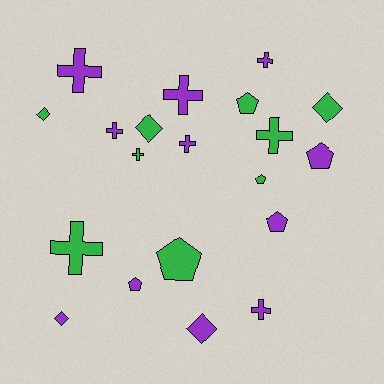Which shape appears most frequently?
Cross, with 9 objects.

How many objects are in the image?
There are 20 objects.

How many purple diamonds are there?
There are 2 purple diamonds.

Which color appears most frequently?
Purple, with 11 objects.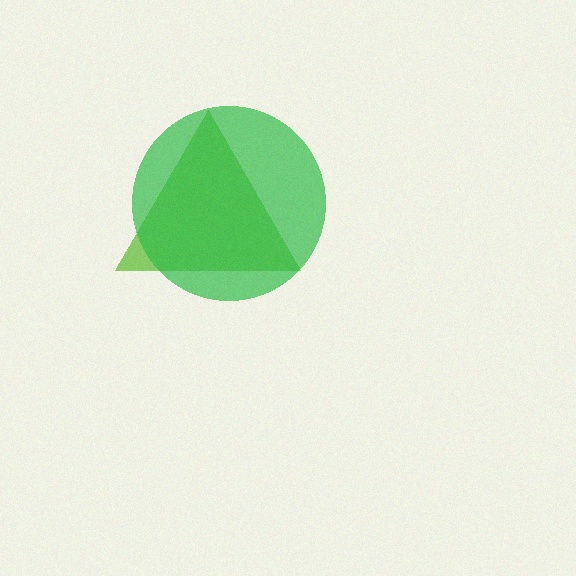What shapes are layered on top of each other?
The layered shapes are: a lime triangle, a green circle.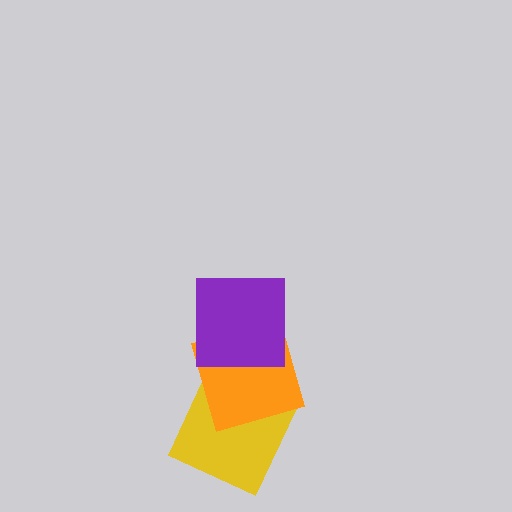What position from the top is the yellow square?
The yellow square is 3rd from the top.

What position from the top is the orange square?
The orange square is 2nd from the top.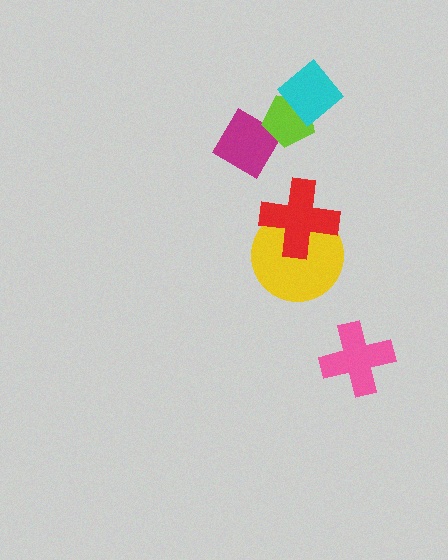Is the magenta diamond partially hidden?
Yes, it is partially covered by another shape.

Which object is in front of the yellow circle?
The red cross is in front of the yellow circle.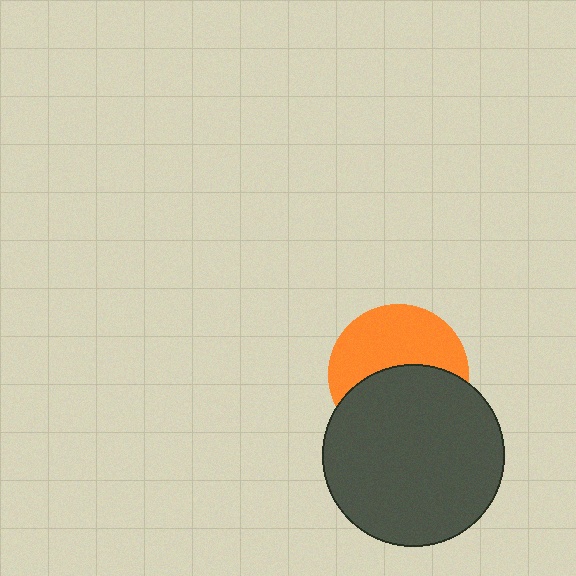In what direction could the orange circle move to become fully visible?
The orange circle could move up. That would shift it out from behind the dark gray circle entirely.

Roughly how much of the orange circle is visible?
About half of it is visible (roughly 51%).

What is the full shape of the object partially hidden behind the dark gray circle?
The partially hidden object is an orange circle.